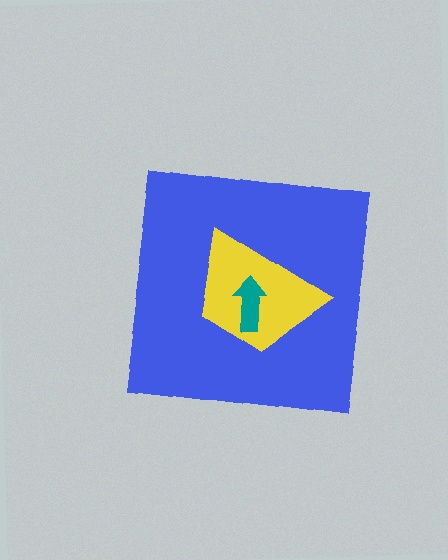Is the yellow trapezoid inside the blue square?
Yes.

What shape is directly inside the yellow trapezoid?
The teal arrow.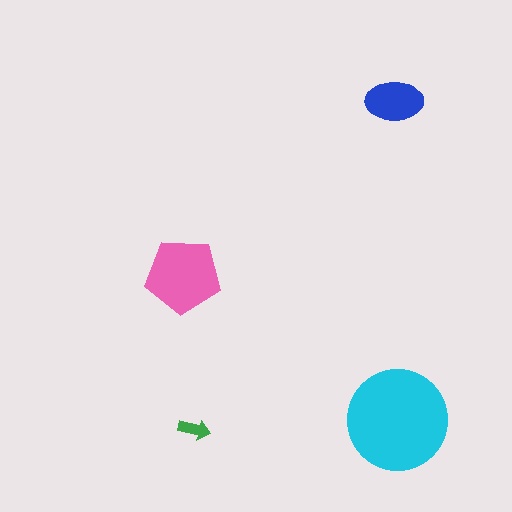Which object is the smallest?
The green arrow.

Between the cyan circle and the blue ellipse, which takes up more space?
The cyan circle.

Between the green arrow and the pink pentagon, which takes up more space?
The pink pentagon.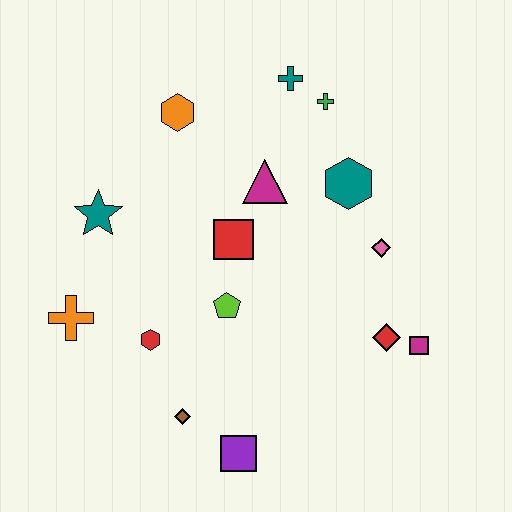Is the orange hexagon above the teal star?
Yes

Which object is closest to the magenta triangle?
The red square is closest to the magenta triangle.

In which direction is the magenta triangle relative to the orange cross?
The magenta triangle is to the right of the orange cross.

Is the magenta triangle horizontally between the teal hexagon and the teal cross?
No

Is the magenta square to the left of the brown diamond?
No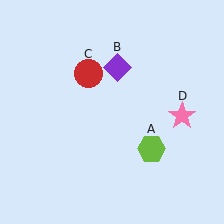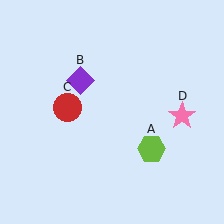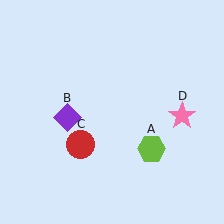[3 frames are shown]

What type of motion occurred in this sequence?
The purple diamond (object B), red circle (object C) rotated counterclockwise around the center of the scene.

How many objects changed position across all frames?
2 objects changed position: purple diamond (object B), red circle (object C).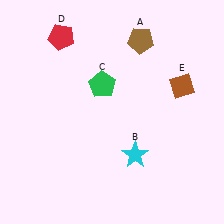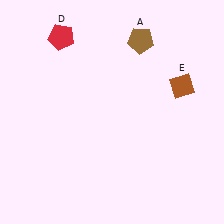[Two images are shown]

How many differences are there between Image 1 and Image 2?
There are 2 differences between the two images.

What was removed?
The green pentagon (C), the cyan star (B) were removed in Image 2.